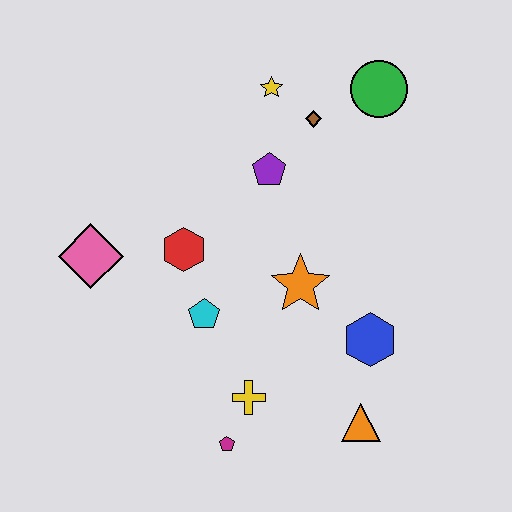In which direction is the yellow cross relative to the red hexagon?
The yellow cross is below the red hexagon.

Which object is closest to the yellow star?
The brown diamond is closest to the yellow star.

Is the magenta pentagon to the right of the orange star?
No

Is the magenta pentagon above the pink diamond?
No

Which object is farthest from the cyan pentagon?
The green circle is farthest from the cyan pentagon.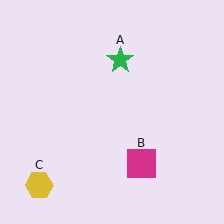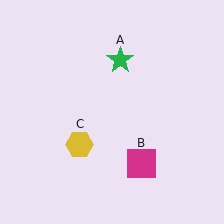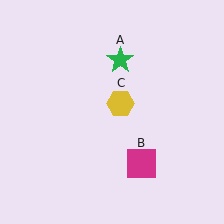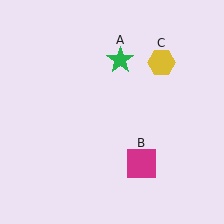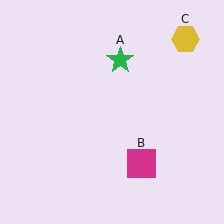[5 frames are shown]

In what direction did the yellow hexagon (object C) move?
The yellow hexagon (object C) moved up and to the right.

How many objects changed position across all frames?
1 object changed position: yellow hexagon (object C).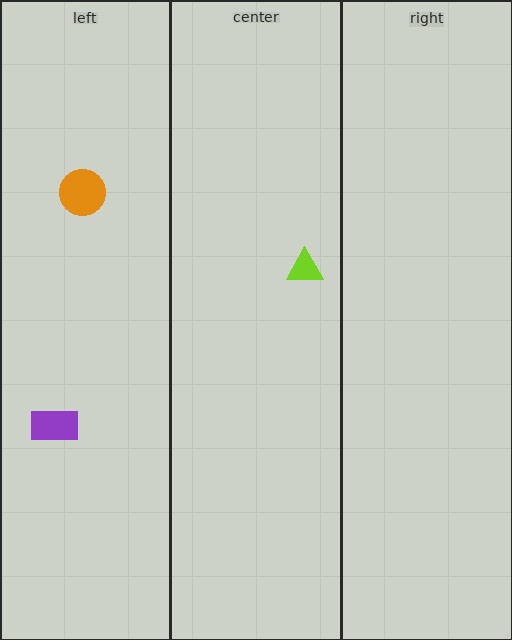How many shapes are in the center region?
1.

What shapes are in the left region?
The purple rectangle, the orange circle.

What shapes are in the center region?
The lime triangle.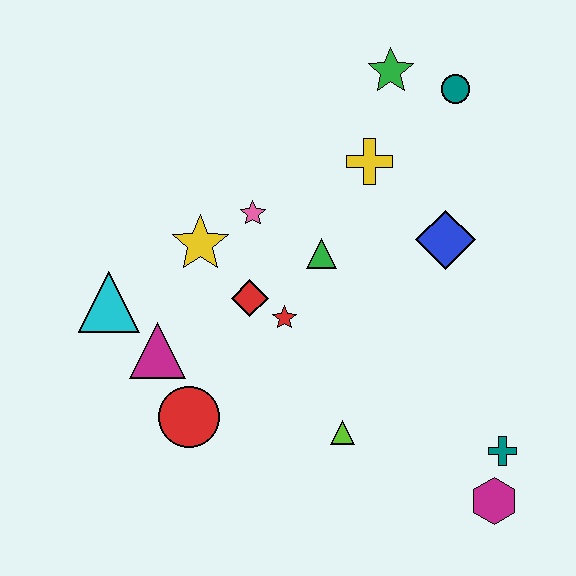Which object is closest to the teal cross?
The magenta hexagon is closest to the teal cross.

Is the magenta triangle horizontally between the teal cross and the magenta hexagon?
No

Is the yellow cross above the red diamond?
Yes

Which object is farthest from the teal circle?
The red circle is farthest from the teal circle.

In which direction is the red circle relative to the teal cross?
The red circle is to the left of the teal cross.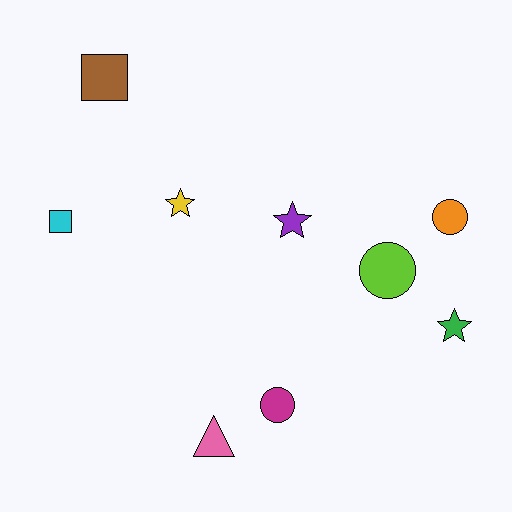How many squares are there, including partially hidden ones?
There are 2 squares.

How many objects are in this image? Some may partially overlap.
There are 9 objects.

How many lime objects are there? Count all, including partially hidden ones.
There is 1 lime object.